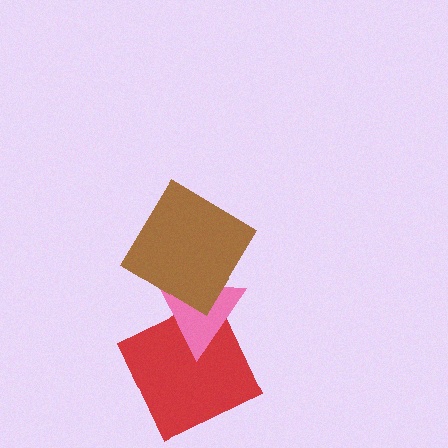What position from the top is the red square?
The red square is 3rd from the top.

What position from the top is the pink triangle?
The pink triangle is 2nd from the top.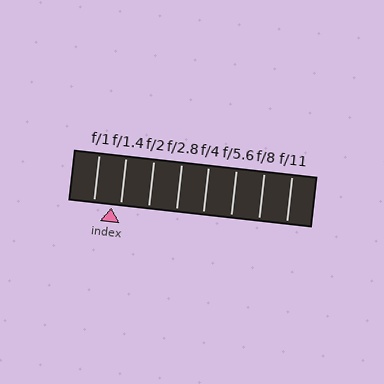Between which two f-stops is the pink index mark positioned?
The index mark is between f/1 and f/1.4.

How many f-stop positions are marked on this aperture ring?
There are 8 f-stop positions marked.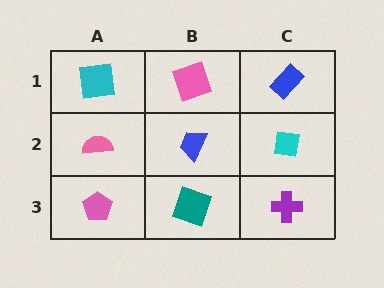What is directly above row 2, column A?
A cyan square.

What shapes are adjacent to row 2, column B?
A pink square (row 1, column B), a teal square (row 3, column B), a pink semicircle (row 2, column A), a cyan square (row 2, column C).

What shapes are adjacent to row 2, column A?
A cyan square (row 1, column A), a pink pentagon (row 3, column A), a blue trapezoid (row 2, column B).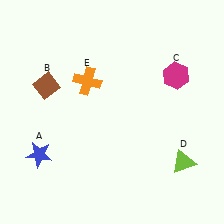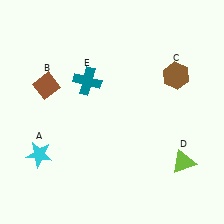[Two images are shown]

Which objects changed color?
A changed from blue to cyan. C changed from magenta to brown. E changed from orange to teal.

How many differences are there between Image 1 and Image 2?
There are 3 differences between the two images.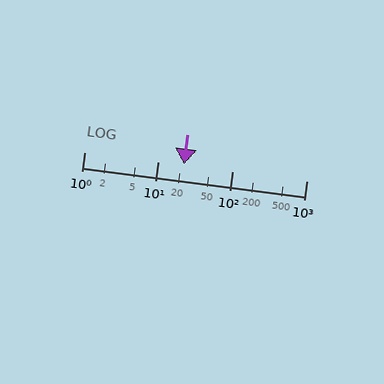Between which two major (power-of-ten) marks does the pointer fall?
The pointer is between 10 and 100.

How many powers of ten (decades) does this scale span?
The scale spans 3 decades, from 1 to 1000.